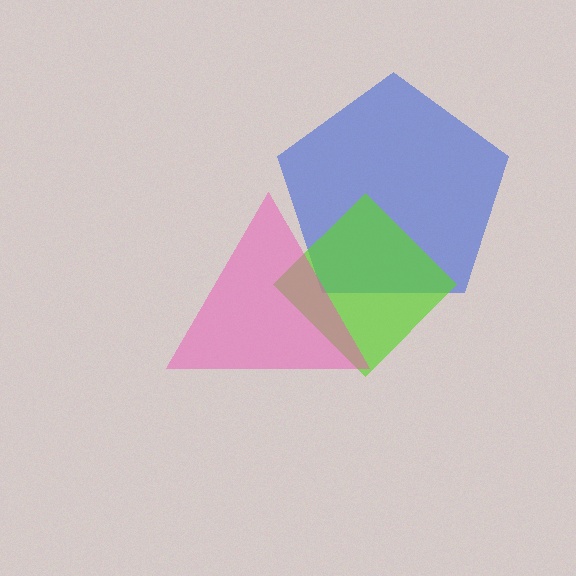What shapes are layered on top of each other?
The layered shapes are: a blue pentagon, a lime diamond, a pink triangle.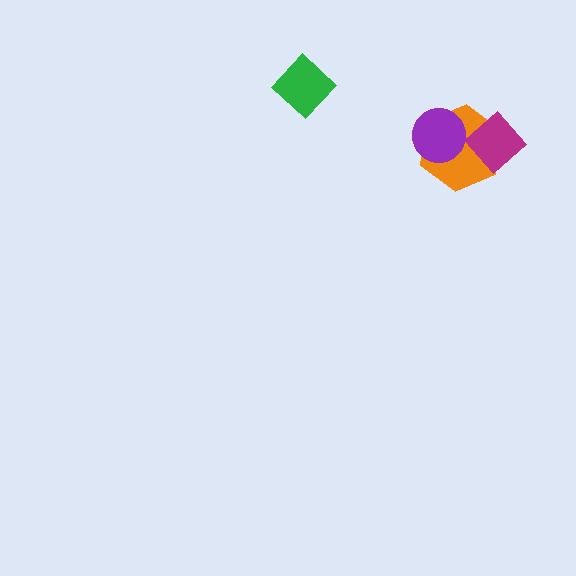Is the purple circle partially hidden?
No, no other shape covers it.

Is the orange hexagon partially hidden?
Yes, it is partially covered by another shape.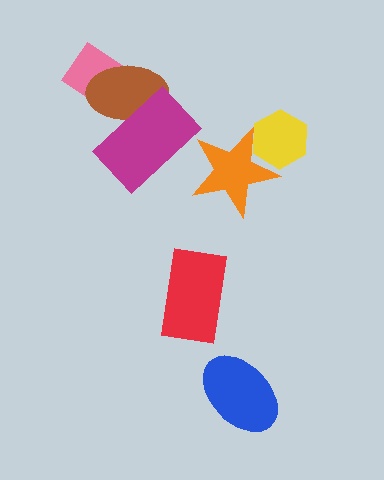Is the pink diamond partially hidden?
Yes, it is partially covered by another shape.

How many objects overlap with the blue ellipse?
0 objects overlap with the blue ellipse.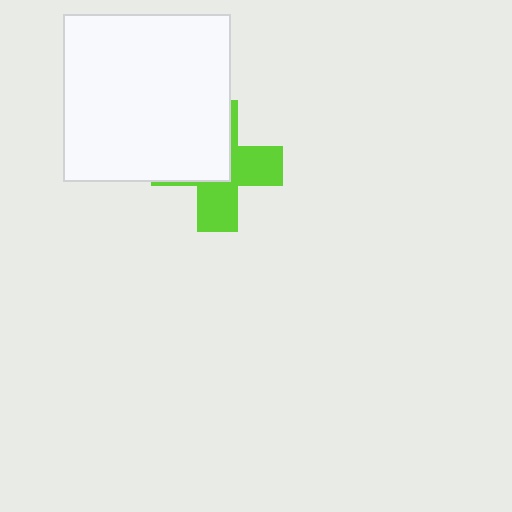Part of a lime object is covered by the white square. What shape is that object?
It is a cross.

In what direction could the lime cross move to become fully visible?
The lime cross could move toward the lower-right. That would shift it out from behind the white square entirely.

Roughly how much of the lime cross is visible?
About half of it is visible (roughly 50%).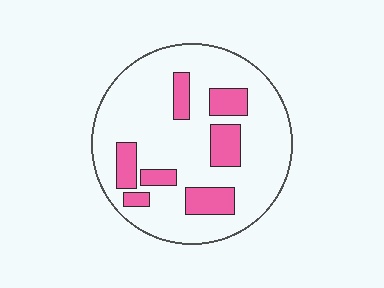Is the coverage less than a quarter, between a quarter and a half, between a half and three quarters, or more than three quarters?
Less than a quarter.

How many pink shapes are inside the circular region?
7.